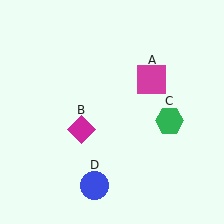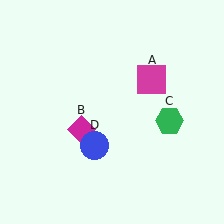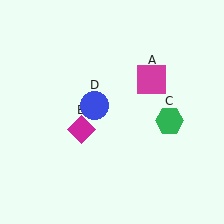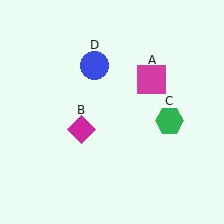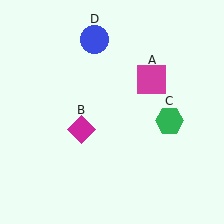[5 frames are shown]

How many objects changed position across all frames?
1 object changed position: blue circle (object D).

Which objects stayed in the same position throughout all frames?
Magenta square (object A) and magenta diamond (object B) and green hexagon (object C) remained stationary.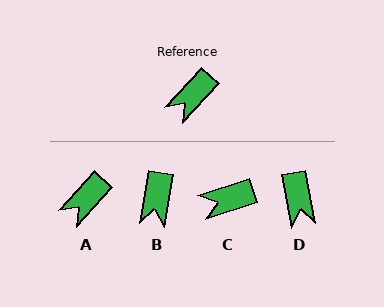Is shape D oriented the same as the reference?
No, it is off by about 54 degrees.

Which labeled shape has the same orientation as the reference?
A.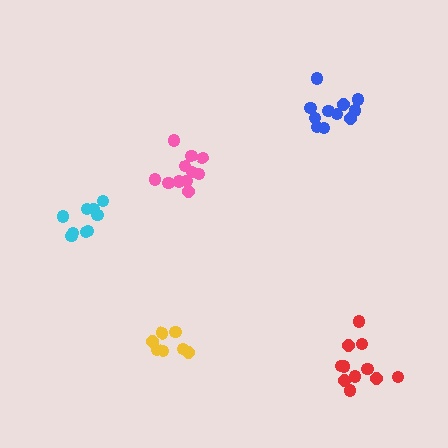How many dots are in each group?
Group 1: 11 dots, Group 2: 11 dots, Group 3: 11 dots, Group 4: 7 dots, Group 5: 9 dots (49 total).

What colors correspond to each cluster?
The clusters are colored: pink, red, blue, yellow, cyan.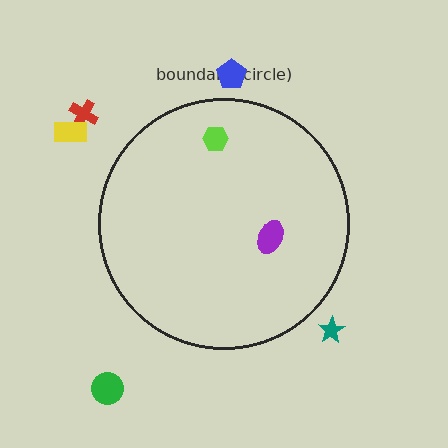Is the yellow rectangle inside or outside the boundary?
Outside.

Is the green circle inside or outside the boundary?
Outside.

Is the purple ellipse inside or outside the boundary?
Inside.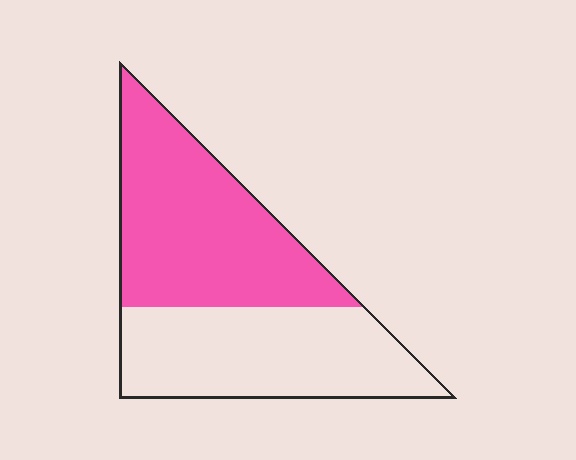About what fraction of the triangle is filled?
About one half (1/2).